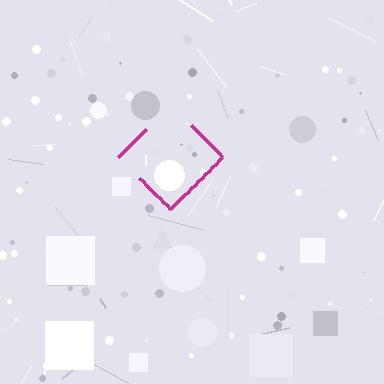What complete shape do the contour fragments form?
The contour fragments form a diamond.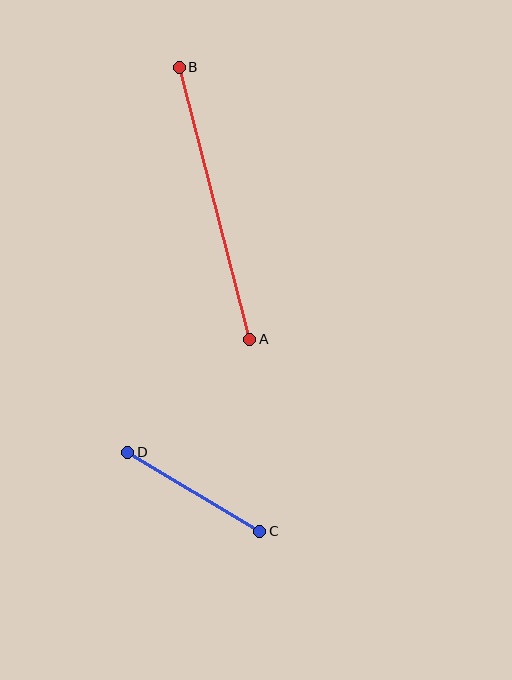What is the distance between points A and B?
The distance is approximately 281 pixels.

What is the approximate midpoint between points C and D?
The midpoint is at approximately (194, 492) pixels.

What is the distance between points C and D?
The distance is approximately 154 pixels.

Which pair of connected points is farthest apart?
Points A and B are farthest apart.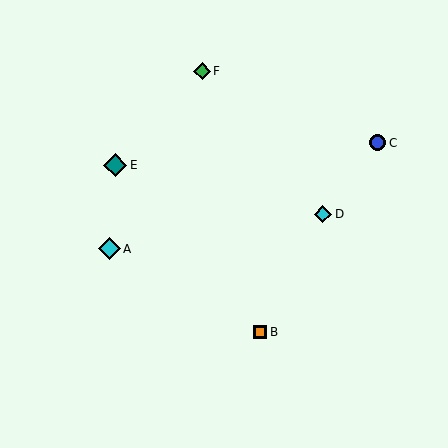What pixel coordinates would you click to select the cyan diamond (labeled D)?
Click at (323, 214) to select the cyan diamond D.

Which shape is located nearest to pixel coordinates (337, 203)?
The cyan diamond (labeled D) at (323, 214) is nearest to that location.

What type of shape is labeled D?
Shape D is a cyan diamond.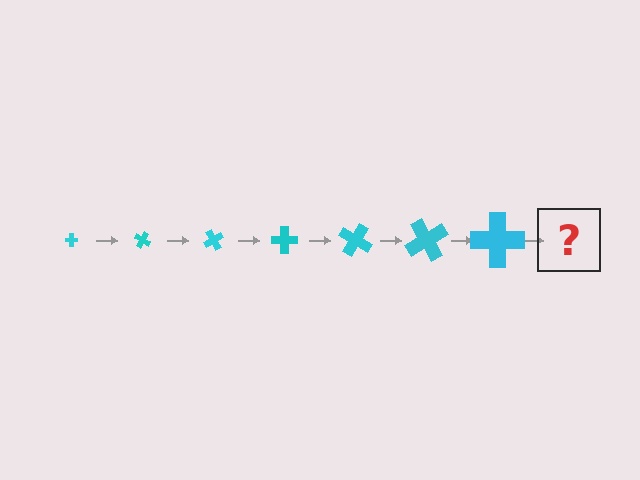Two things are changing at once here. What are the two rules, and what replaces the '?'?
The two rules are that the cross grows larger each step and it rotates 30 degrees each step. The '?' should be a cross, larger than the previous one and rotated 210 degrees from the start.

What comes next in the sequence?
The next element should be a cross, larger than the previous one and rotated 210 degrees from the start.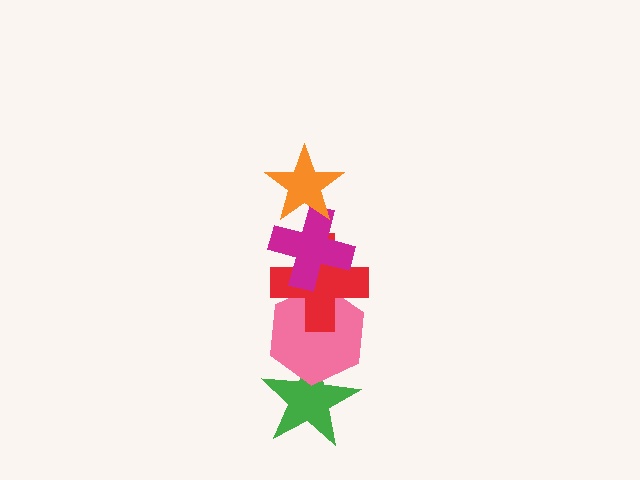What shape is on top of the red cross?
The magenta cross is on top of the red cross.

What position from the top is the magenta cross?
The magenta cross is 2nd from the top.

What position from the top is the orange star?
The orange star is 1st from the top.